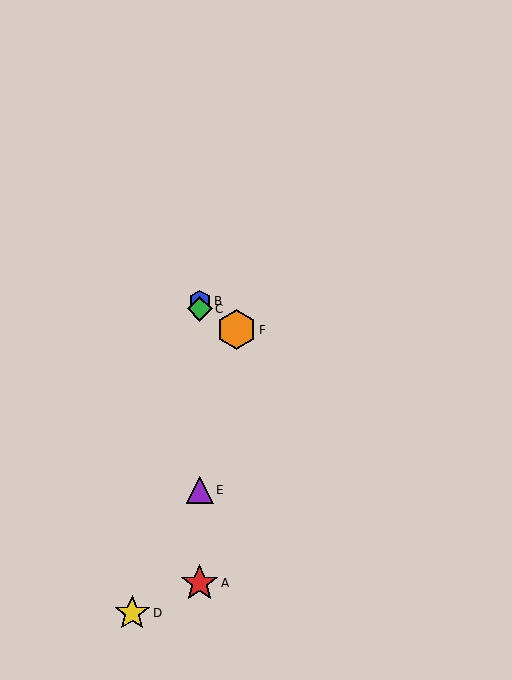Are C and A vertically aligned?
Yes, both are at x≈200.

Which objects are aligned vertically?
Objects A, B, C, E are aligned vertically.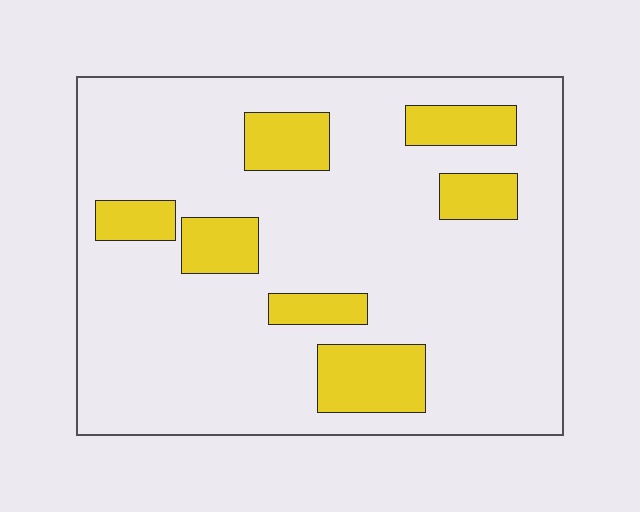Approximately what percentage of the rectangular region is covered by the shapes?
Approximately 20%.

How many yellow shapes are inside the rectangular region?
7.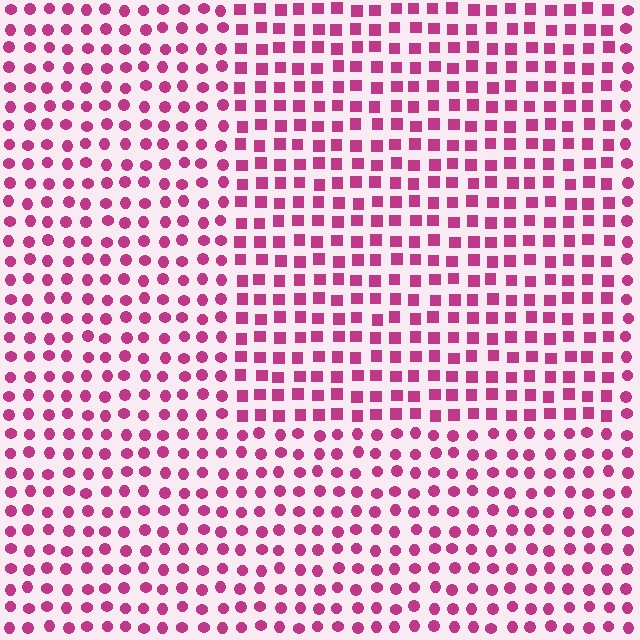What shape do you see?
I see a rectangle.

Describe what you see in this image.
The image is filled with small magenta elements arranged in a uniform grid. A rectangle-shaped region contains squares, while the surrounding area contains circles. The boundary is defined purely by the change in element shape.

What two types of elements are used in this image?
The image uses squares inside the rectangle region and circles outside it.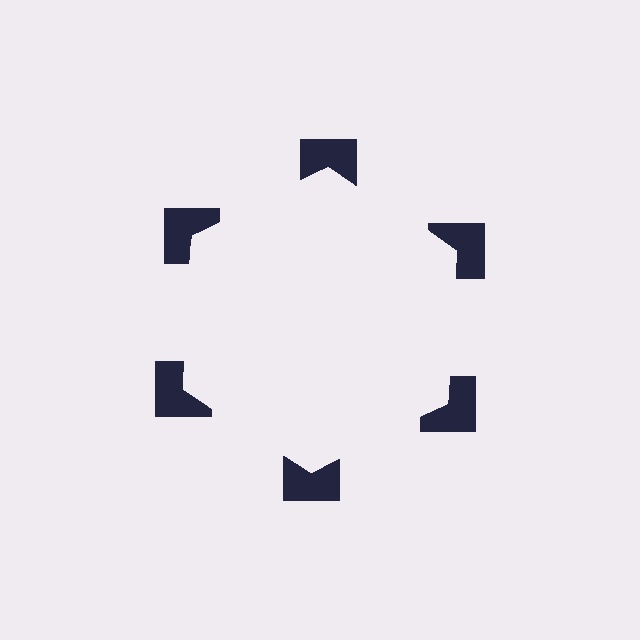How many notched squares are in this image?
There are 6 — one at each vertex of the illusory hexagon.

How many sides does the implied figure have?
6 sides.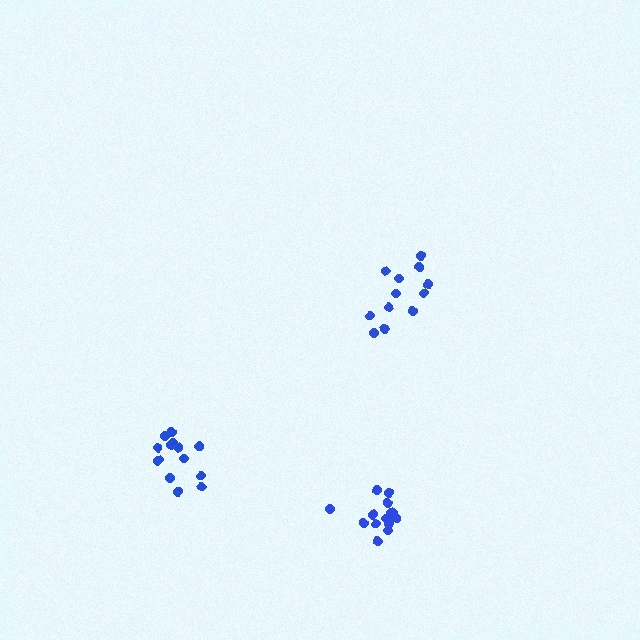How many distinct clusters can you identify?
There are 3 distinct clusters.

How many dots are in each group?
Group 1: 12 dots, Group 2: 14 dots, Group 3: 15 dots (41 total).